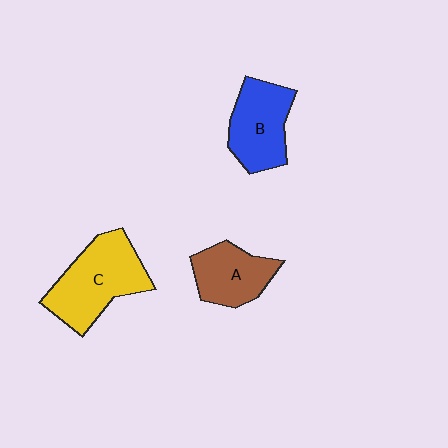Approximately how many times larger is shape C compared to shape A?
Approximately 1.5 times.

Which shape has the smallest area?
Shape A (brown).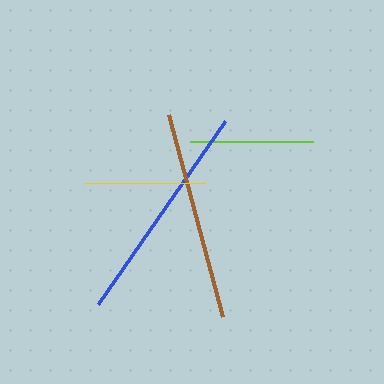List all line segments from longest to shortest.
From longest to shortest: blue, brown, lime, yellow.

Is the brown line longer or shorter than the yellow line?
The brown line is longer than the yellow line.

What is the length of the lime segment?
The lime segment is approximately 123 pixels long.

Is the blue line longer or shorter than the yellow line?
The blue line is longer than the yellow line.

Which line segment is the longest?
The blue line is the longest at approximately 223 pixels.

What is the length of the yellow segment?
The yellow segment is approximately 120 pixels long.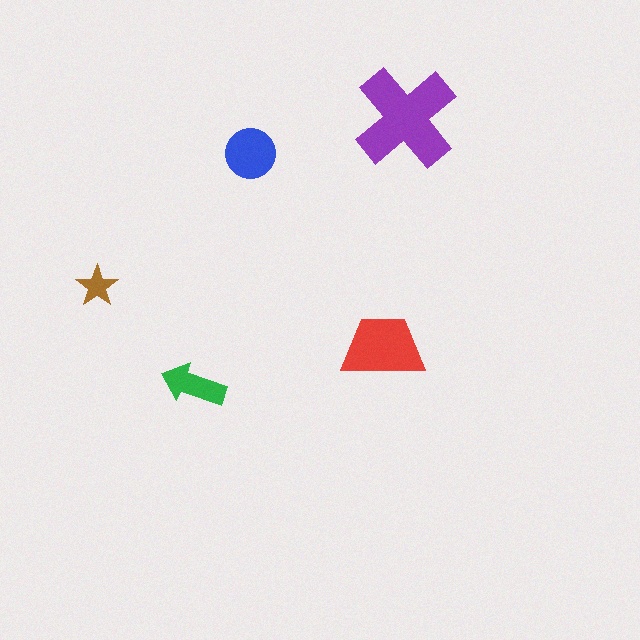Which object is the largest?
The purple cross.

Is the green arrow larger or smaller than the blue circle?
Smaller.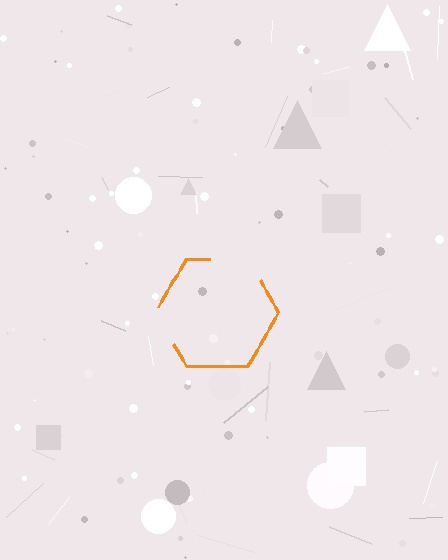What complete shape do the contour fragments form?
The contour fragments form a hexagon.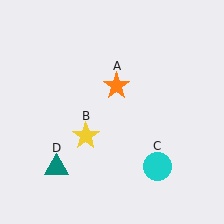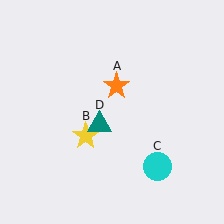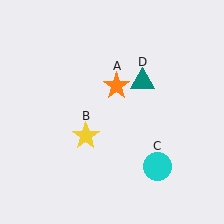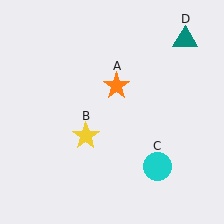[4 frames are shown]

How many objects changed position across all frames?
1 object changed position: teal triangle (object D).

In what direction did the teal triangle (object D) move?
The teal triangle (object D) moved up and to the right.